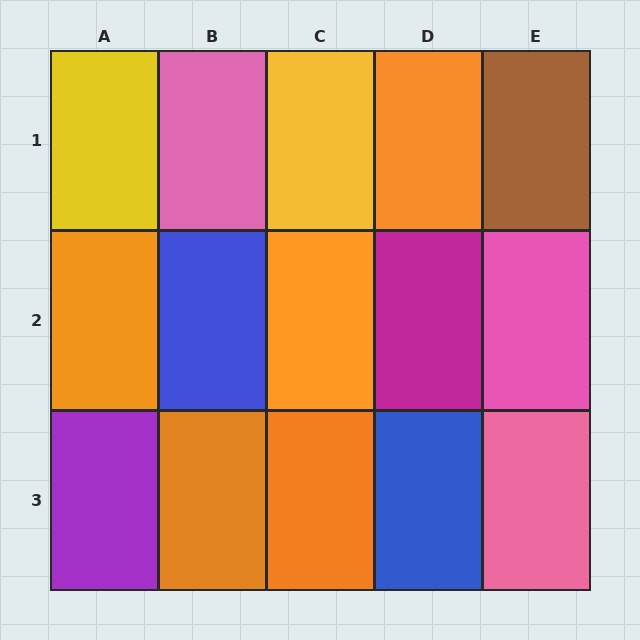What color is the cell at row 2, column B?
Blue.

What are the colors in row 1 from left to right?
Yellow, pink, yellow, orange, brown.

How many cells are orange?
5 cells are orange.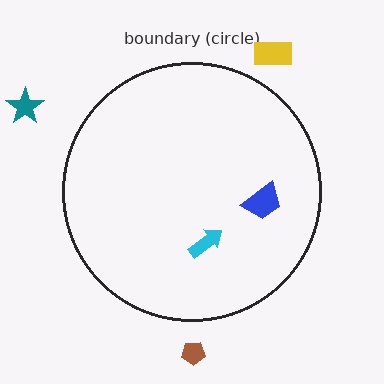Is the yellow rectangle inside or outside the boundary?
Outside.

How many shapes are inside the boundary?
2 inside, 3 outside.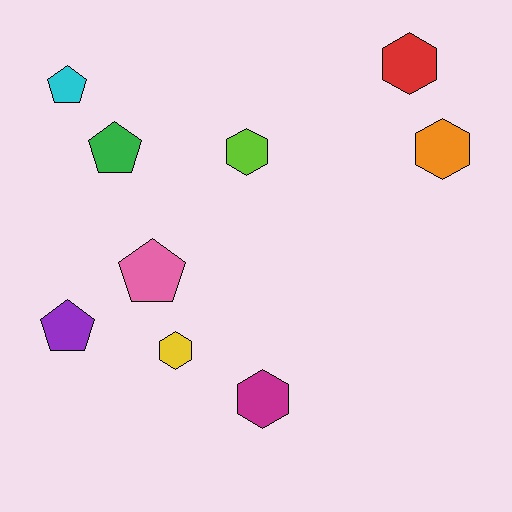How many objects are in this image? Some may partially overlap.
There are 9 objects.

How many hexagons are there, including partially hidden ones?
There are 5 hexagons.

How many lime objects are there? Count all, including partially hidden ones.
There is 1 lime object.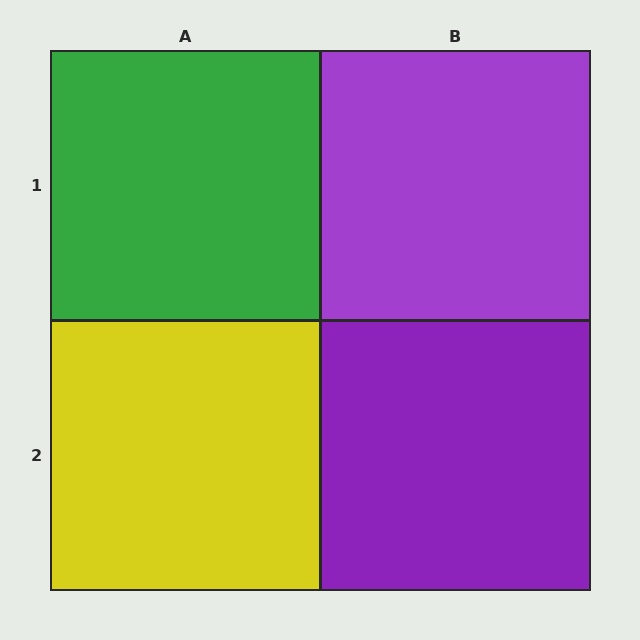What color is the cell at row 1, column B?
Purple.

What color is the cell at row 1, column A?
Green.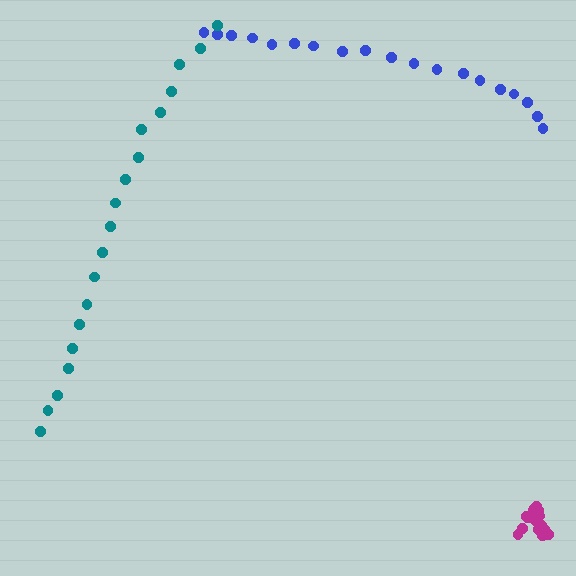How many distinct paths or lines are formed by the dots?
There are 3 distinct paths.